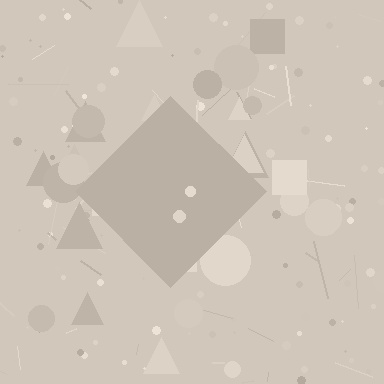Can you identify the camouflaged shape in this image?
The camouflaged shape is a diamond.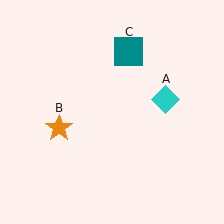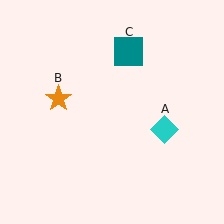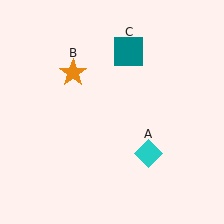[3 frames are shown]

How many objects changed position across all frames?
2 objects changed position: cyan diamond (object A), orange star (object B).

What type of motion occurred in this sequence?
The cyan diamond (object A), orange star (object B) rotated clockwise around the center of the scene.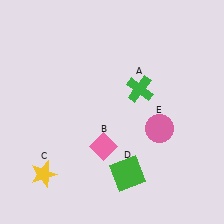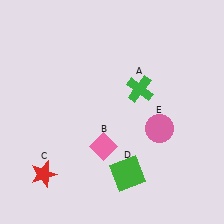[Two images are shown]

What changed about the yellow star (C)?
In Image 1, C is yellow. In Image 2, it changed to red.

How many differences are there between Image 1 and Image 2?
There is 1 difference between the two images.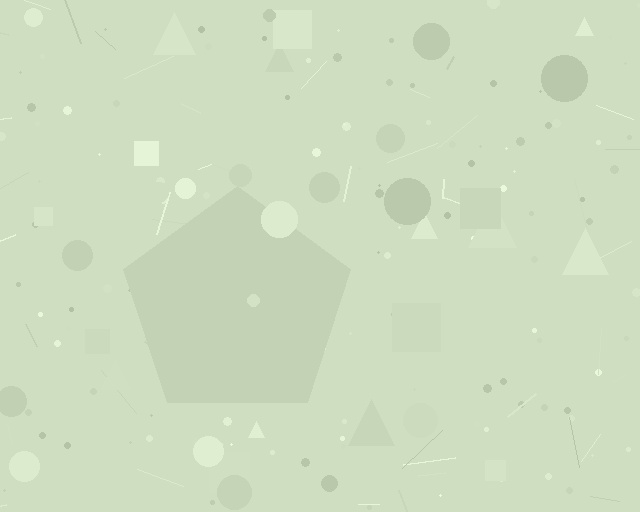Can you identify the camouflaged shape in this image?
The camouflaged shape is a pentagon.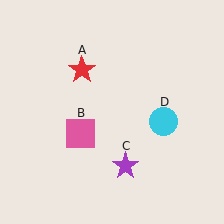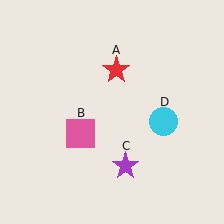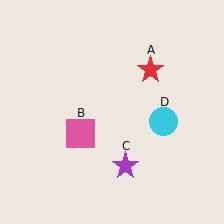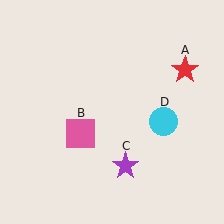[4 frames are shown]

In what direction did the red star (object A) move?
The red star (object A) moved right.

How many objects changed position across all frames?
1 object changed position: red star (object A).